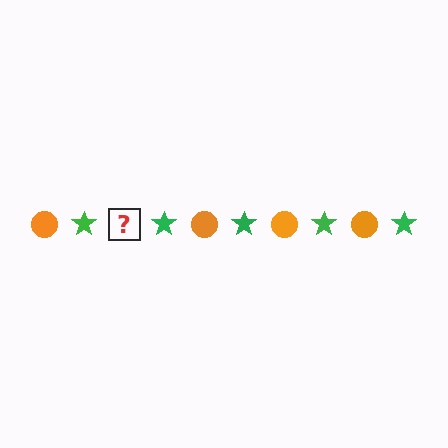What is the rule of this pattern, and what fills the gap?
The rule is that the pattern alternates between orange circle and green star. The gap should be filled with an orange circle.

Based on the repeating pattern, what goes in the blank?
The blank should be an orange circle.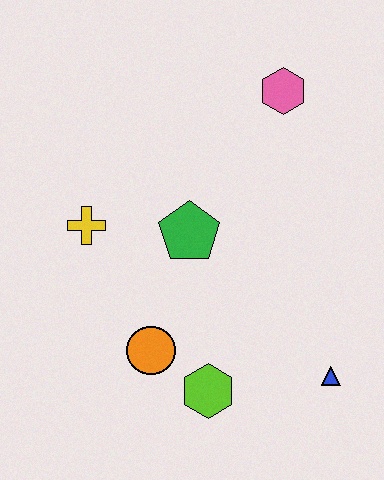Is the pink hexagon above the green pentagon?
Yes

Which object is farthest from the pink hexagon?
The lime hexagon is farthest from the pink hexagon.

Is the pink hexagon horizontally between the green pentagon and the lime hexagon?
No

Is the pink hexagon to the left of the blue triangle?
Yes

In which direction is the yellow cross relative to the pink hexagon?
The yellow cross is to the left of the pink hexagon.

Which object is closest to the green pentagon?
The yellow cross is closest to the green pentagon.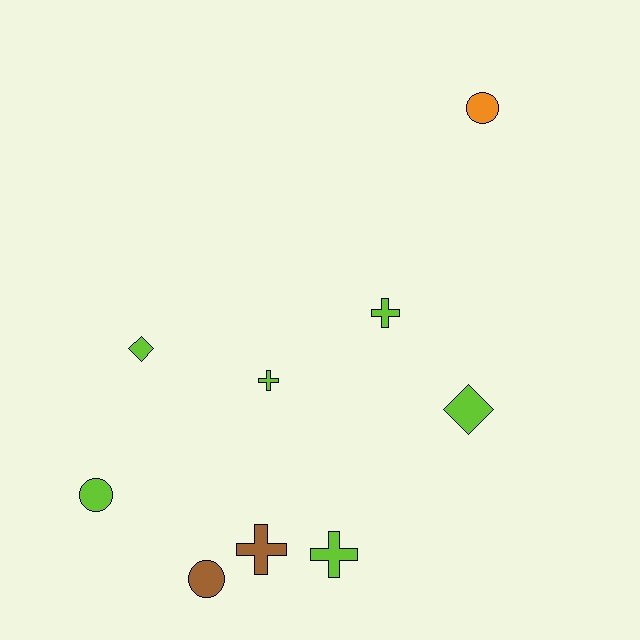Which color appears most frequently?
Lime, with 6 objects.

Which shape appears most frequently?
Cross, with 4 objects.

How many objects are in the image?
There are 9 objects.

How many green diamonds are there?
There are no green diamonds.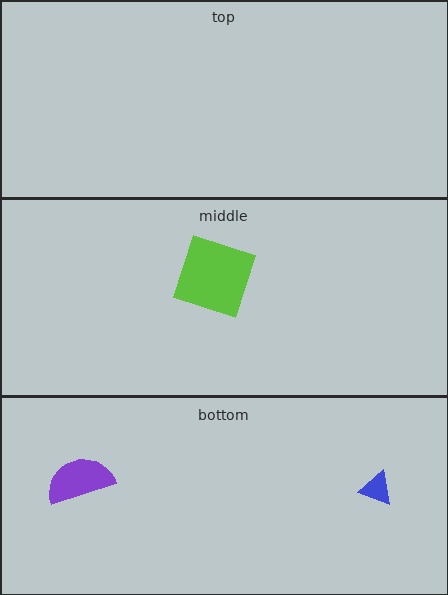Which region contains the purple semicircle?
The bottom region.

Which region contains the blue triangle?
The bottom region.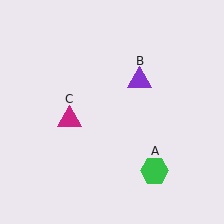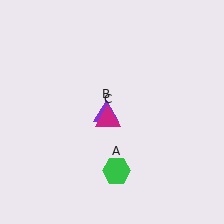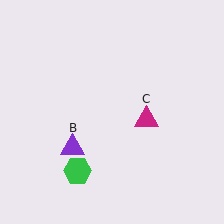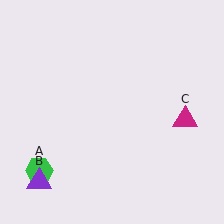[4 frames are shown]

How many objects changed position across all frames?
3 objects changed position: green hexagon (object A), purple triangle (object B), magenta triangle (object C).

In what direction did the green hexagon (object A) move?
The green hexagon (object A) moved left.